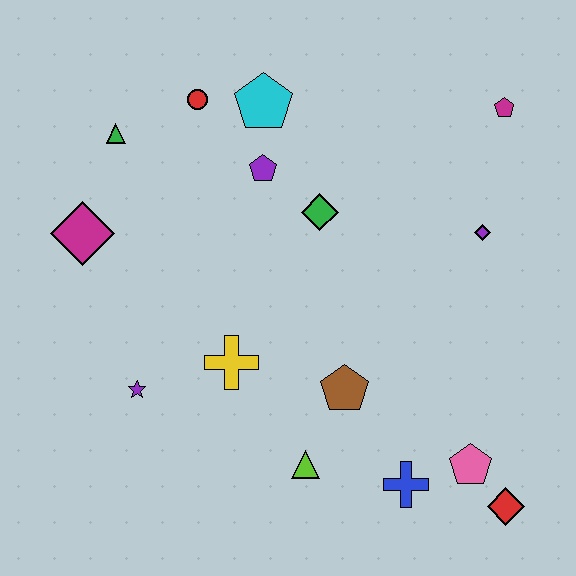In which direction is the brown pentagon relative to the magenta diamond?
The brown pentagon is to the right of the magenta diamond.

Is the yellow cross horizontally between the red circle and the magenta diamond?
No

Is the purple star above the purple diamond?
No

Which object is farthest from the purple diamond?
The magenta diamond is farthest from the purple diamond.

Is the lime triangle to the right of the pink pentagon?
No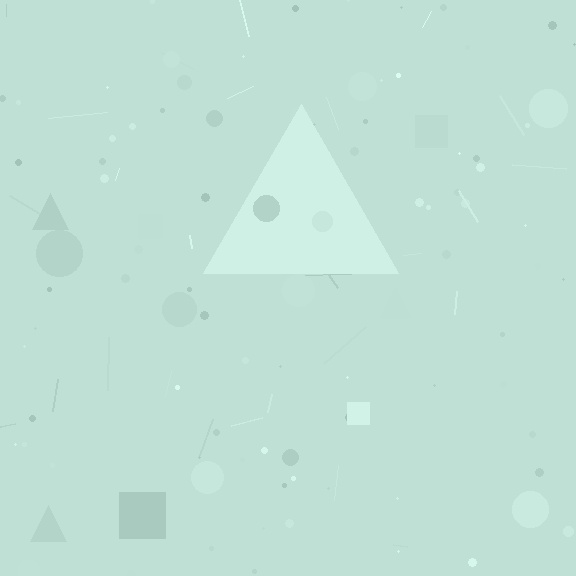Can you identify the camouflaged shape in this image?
The camouflaged shape is a triangle.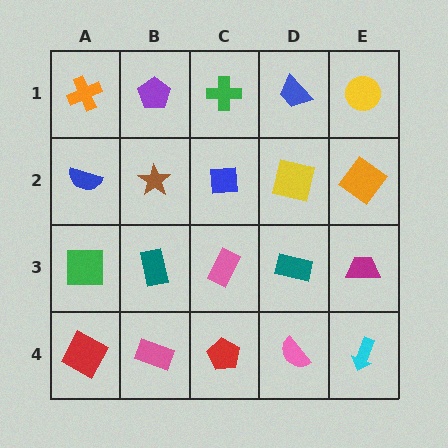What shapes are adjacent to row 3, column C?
A blue square (row 2, column C), a red pentagon (row 4, column C), a teal rectangle (row 3, column B), a teal rectangle (row 3, column D).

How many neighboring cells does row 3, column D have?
4.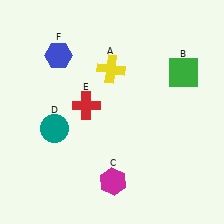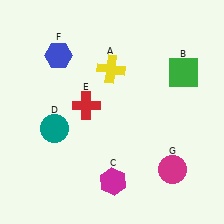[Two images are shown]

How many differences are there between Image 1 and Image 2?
There is 1 difference between the two images.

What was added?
A magenta circle (G) was added in Image 2.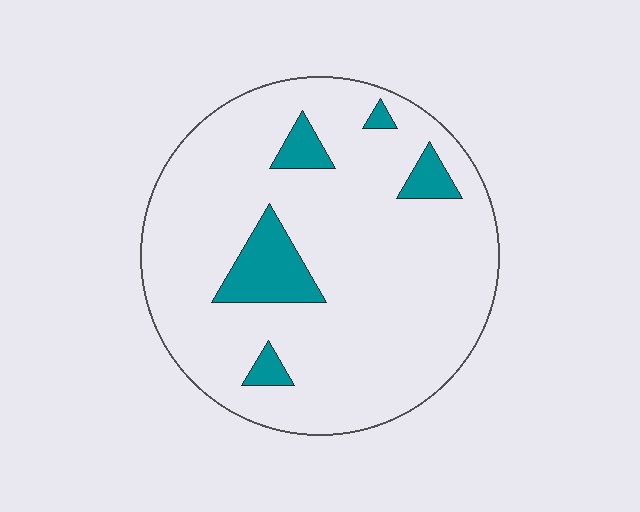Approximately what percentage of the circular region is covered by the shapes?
Approximately 10%.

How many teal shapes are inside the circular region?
5.